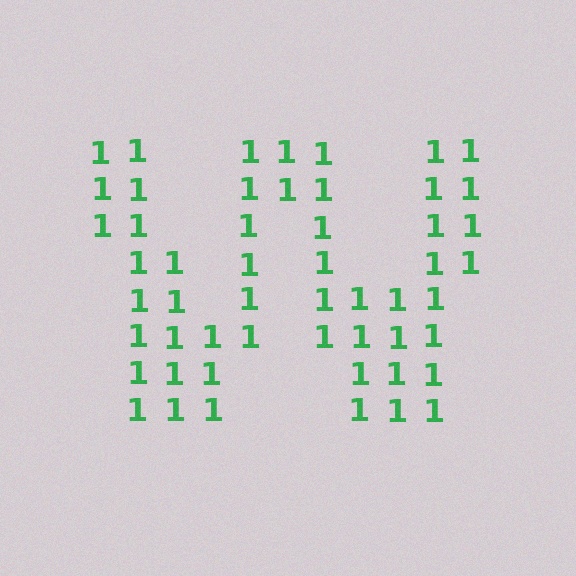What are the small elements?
The small elements are digit 1's.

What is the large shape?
The large shape is the letter W.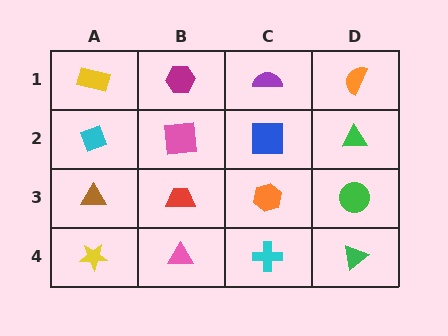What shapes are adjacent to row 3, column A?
A cyan diamond (row 2, column A), a yellow star (row 4, column A), a red trapezoid (row 3, column B).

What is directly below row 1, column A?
A cyan diamond.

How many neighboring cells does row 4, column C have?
3.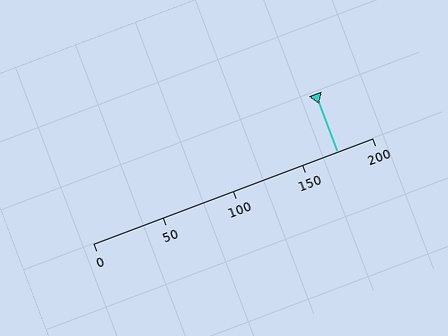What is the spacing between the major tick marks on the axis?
The major ticks are spaced 50 apart.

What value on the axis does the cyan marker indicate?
The marker indicates approximately 175.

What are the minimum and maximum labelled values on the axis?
The axis runs from 0 to 200.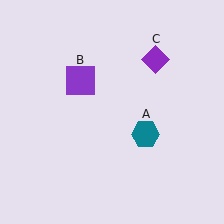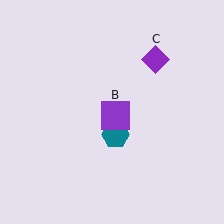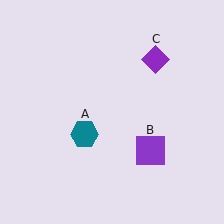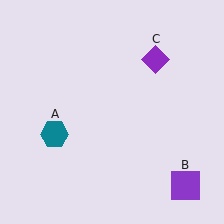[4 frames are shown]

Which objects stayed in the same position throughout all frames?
Purple diamond (object C) remained stationary.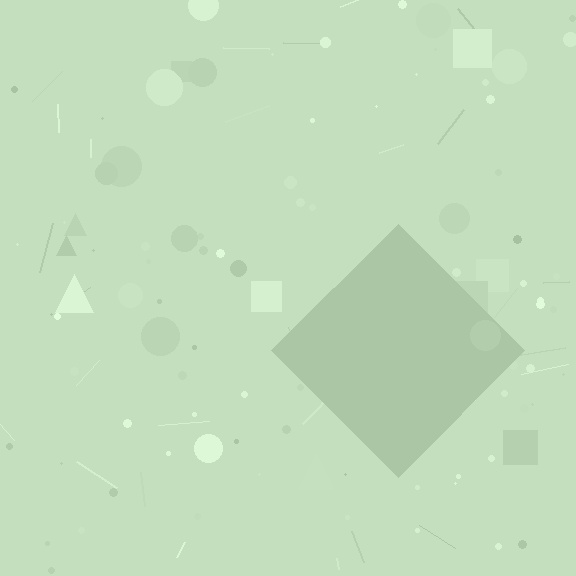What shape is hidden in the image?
A diamond is hidden in the image.